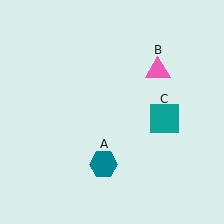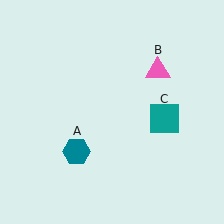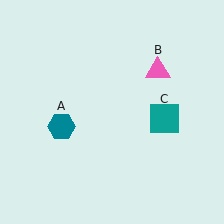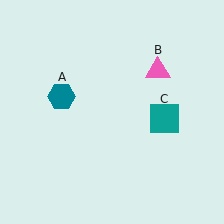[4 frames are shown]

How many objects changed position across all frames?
1 object changed position: teal hexagon (object A).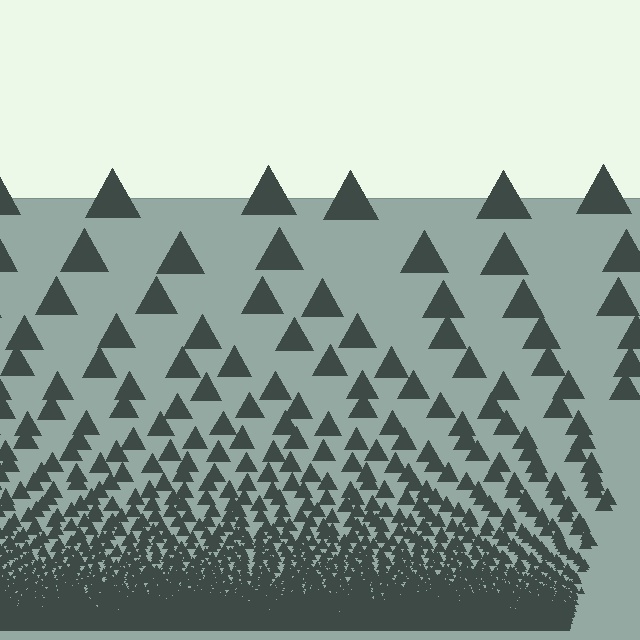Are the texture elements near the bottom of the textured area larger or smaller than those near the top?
Smaller. The gradient is inverted — elements near the bottom are smaller and denser.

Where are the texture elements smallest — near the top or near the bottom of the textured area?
Near the bottom.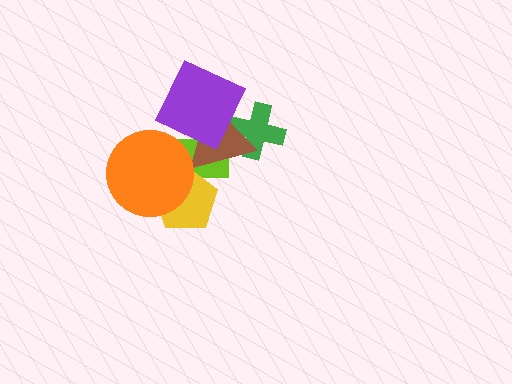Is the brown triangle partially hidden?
Yes, it is partially covered by another shape.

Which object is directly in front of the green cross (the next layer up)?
The brown triangle is directly in front of the green cross.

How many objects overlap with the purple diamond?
3 objects overlap with the purple diamond.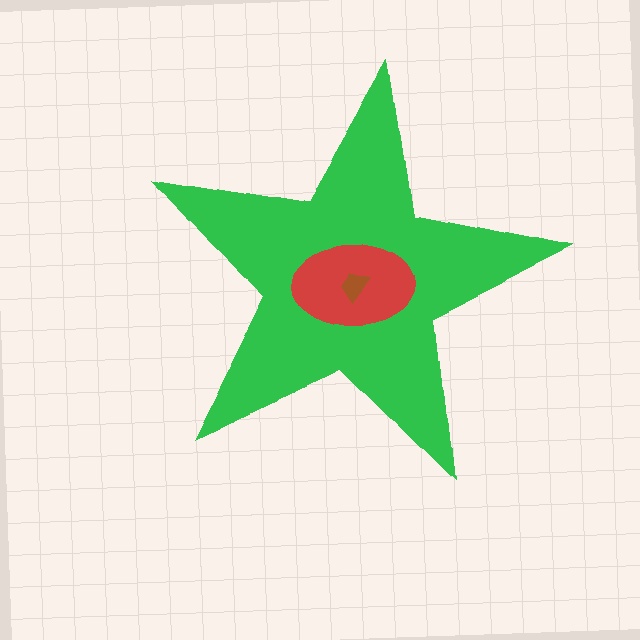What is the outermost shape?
The green star.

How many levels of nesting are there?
3.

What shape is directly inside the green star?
The red ellipse.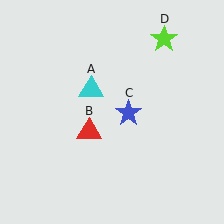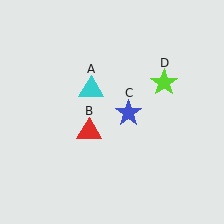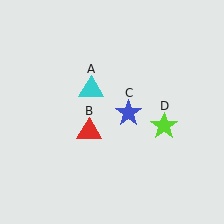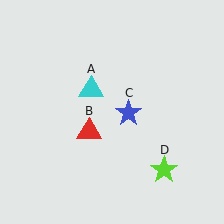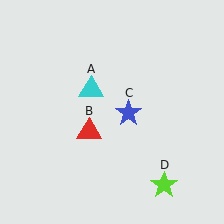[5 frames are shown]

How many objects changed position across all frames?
1 object changed position: lime star (object D).